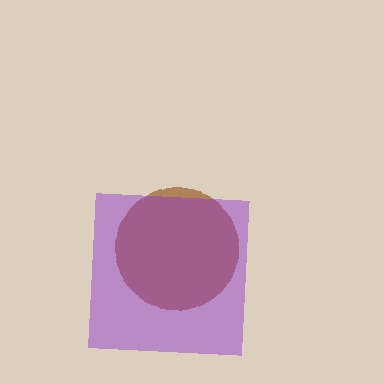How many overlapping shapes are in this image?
There are 2 overlapping shapes in the image.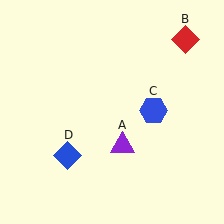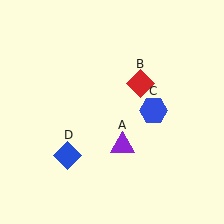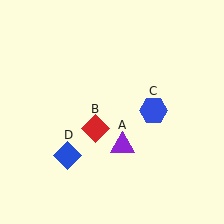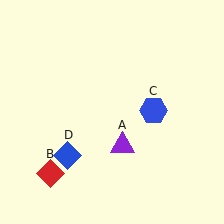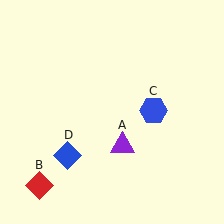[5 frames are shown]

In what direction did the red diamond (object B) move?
The red diamond (object B) moved down and to the left.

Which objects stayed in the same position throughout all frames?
Purple triangle (object A) and blue hexagon (object C) and blue diamond (object D) remained stationary.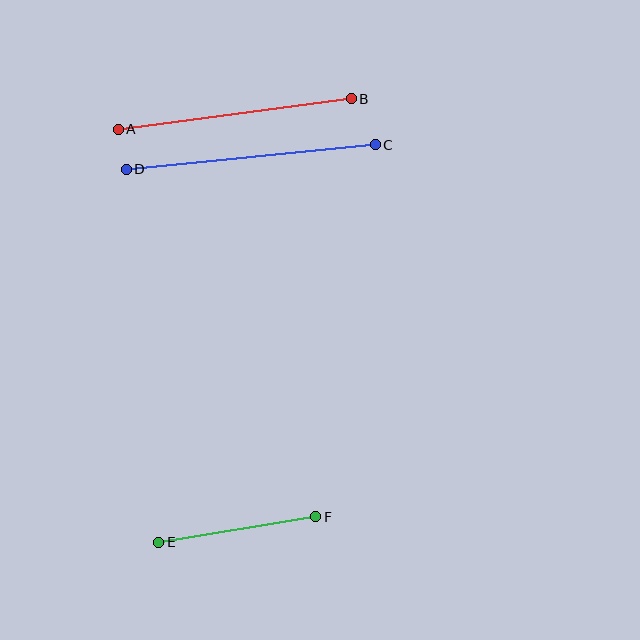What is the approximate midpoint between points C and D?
The midpoint is at approximately (251, 157) pixels.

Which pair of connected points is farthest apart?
Points C and D are farthest apart.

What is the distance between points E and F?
The distance is approximately 159 pixels.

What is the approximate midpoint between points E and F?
The midpoint is at approximately (237, 529) pixels.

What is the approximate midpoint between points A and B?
The midpoint is at approximately (235, 114) pixels.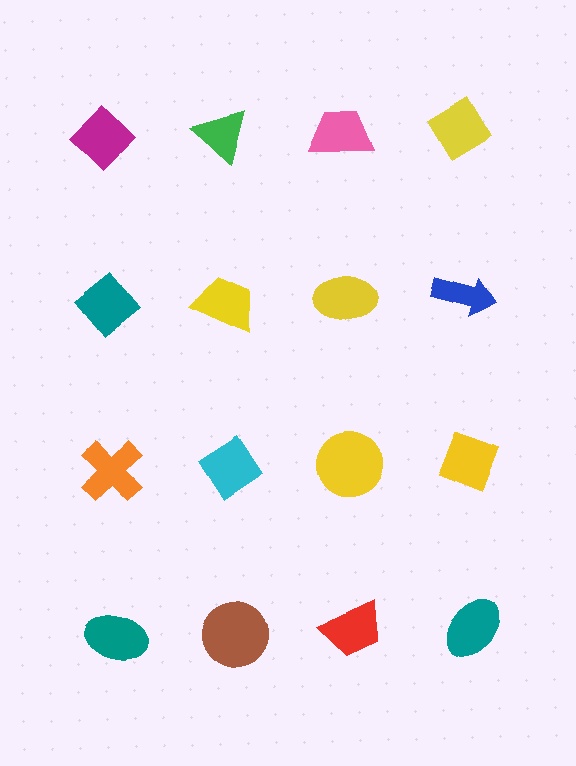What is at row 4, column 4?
A teal ellipse.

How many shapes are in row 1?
4 shapes.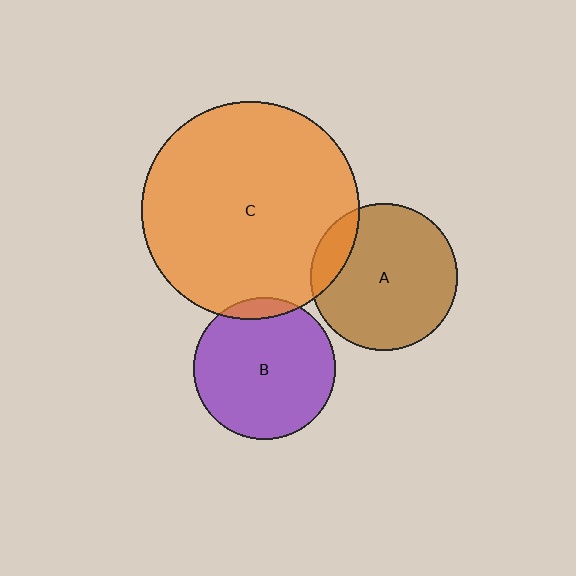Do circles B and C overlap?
Yes.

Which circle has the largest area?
Circle C (orange).